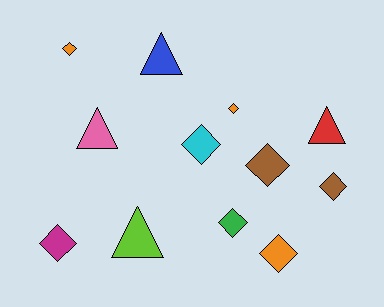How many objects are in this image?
There are 12 objects.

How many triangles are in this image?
There are 4 triangles.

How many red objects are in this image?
There is 1 red object.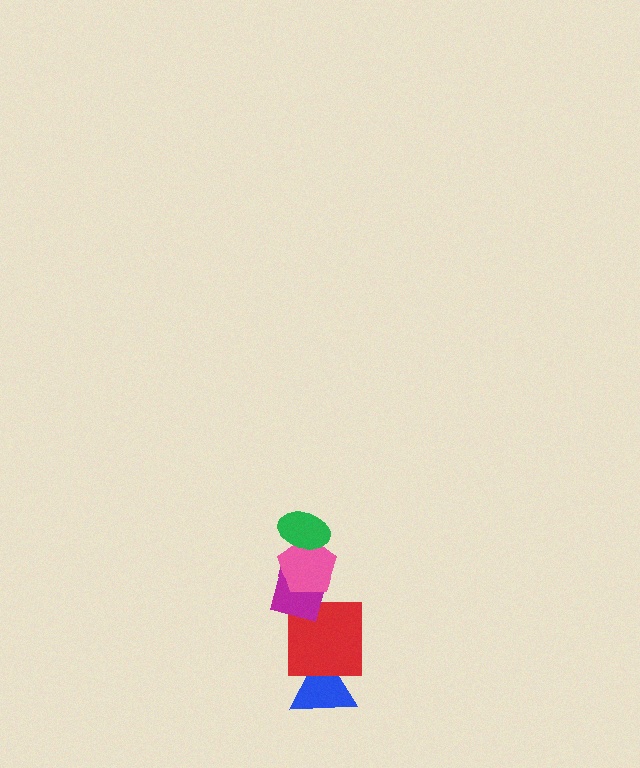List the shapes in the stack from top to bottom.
From top to bottom: the green ellipse, the pink pentagon, the magenta diamond, the red square, the blue triangle.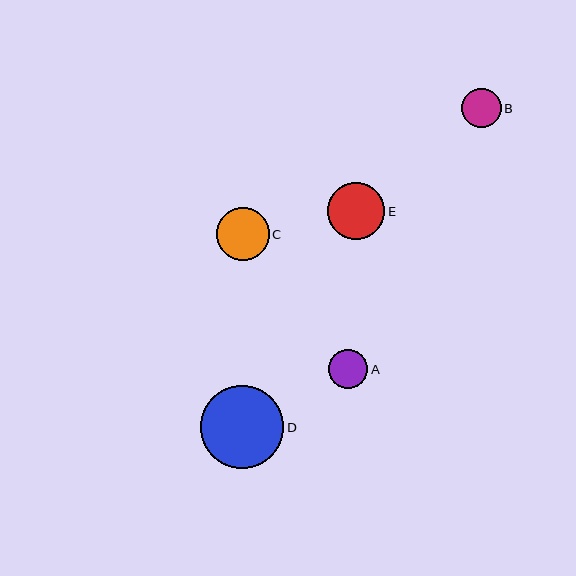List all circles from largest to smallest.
From largest to smallest: D, E, C, A, B.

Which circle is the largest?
Circle D is the largest with a size of approximately 83 pixels.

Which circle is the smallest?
Circle B is the smallest with a size of approximately 39 pixels.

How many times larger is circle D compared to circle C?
Circle D is approximately 1.6 times the size of circle C.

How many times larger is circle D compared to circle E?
Circle D is approximately 1.5 times the size of circle E.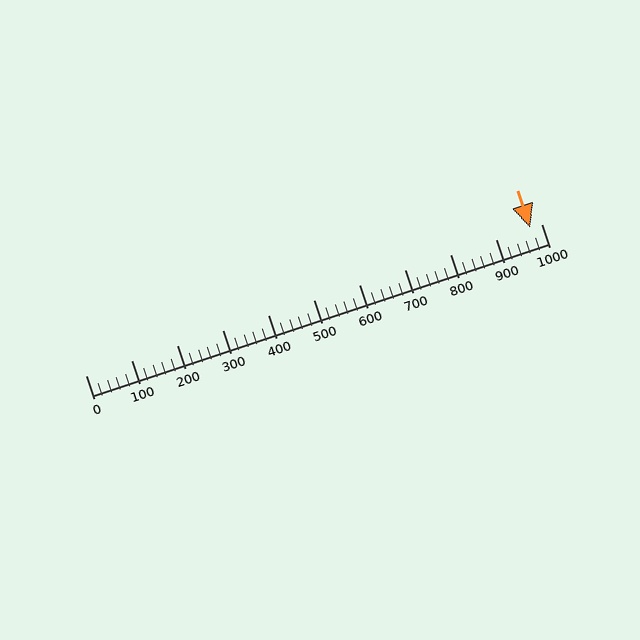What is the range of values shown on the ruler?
The ruler shows values from 0 to 1000.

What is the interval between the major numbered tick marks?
The major tick marks are spaced 100 units apart.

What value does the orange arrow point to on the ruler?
The orange arrow points to approximately 975.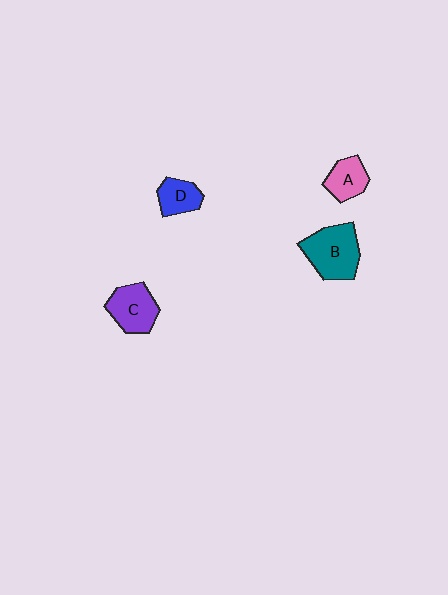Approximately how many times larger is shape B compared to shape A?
Approximately 1.8 times.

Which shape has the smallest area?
Shape D (blue).